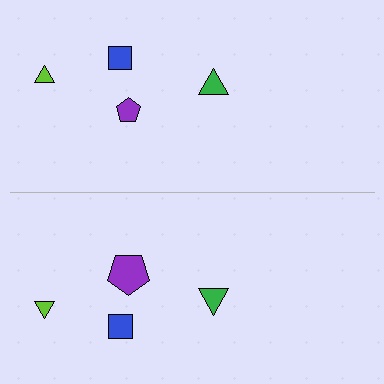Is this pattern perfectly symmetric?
No, the pattern is not perfectly symmetric. The purple pentagon on the bottom side has a different size than its mirror counterpart.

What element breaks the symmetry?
The purple pentagon on the bottom side has a different size than its mirror counterpart.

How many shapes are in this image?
There are 8 shapes in this image.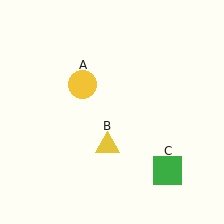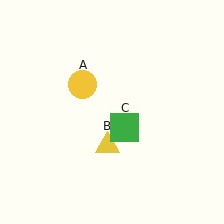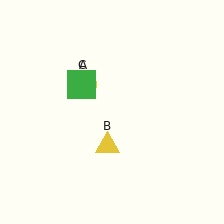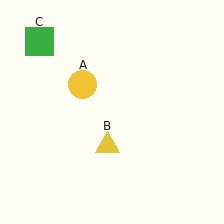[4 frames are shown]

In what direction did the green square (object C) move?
The green square (object C) moved up and to the left.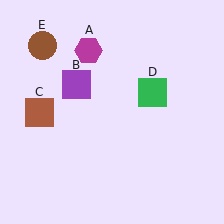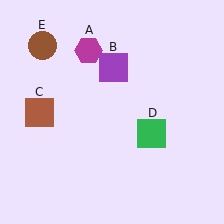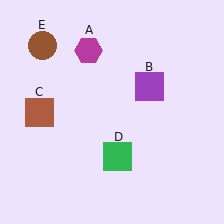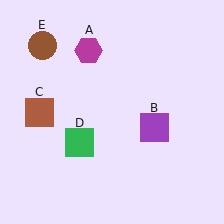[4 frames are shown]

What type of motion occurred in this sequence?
The purple square (object B), green square (object D) rotated clockwise around the center of the scene.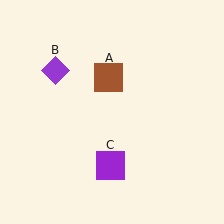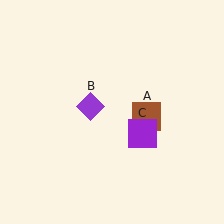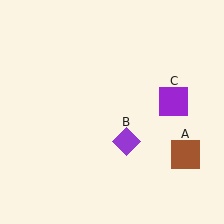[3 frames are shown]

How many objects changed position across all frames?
3 objects changed position: brown square (object A), purple diamond (object B), purple square (object C).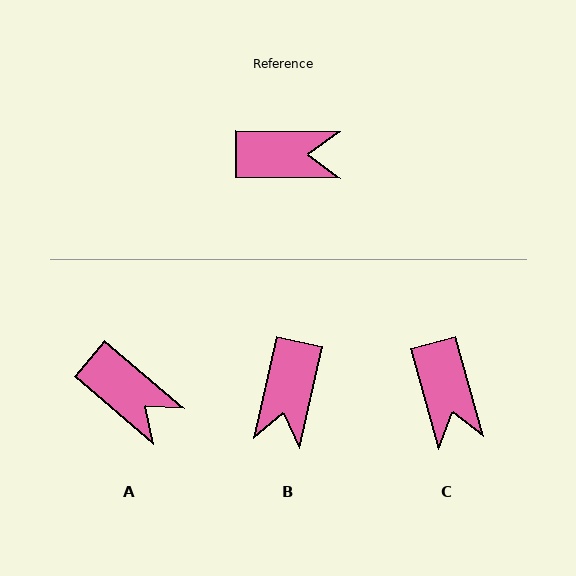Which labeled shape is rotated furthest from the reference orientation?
B, about 102 degrees away.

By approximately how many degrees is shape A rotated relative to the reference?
Approximately 40 degrees clockwise.